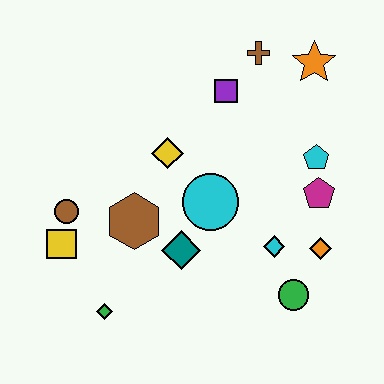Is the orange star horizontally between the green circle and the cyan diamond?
No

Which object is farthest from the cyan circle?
The orange star is farthest from the cyan circle.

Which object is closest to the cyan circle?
The teal diamond is closest to the cyan circle.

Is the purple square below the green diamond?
No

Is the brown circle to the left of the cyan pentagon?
Yes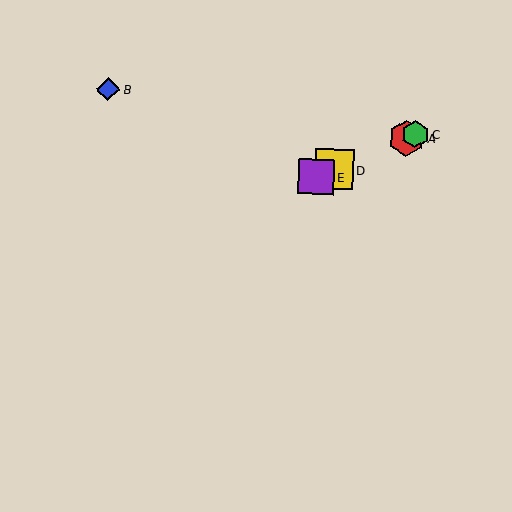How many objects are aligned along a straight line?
4 objects (A, C, D, E) are aligned along a straight line.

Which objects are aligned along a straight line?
Objects A, C, D, E are aligned along a straight line.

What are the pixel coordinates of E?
Object E is at (316, 177).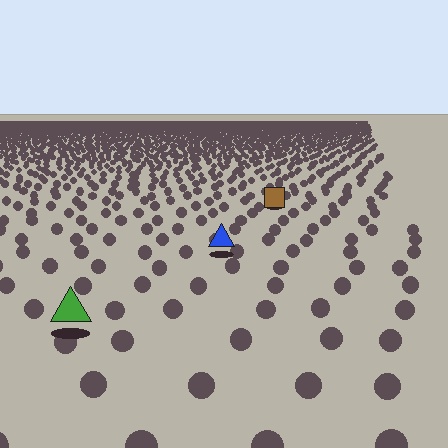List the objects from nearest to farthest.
From nearest to farthest: the green triangle, the blue triangle, the brown square.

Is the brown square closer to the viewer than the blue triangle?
No. The blue triangle is closer — you can tell from the texture gradient: the ground texture is coarser near it.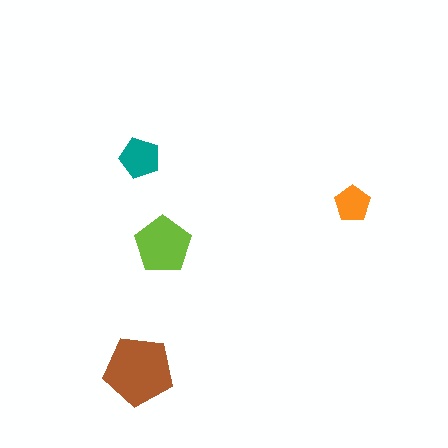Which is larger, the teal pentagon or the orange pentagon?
The teal one.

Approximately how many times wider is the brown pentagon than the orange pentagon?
About 2 times wider.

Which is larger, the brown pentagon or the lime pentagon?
The brown one.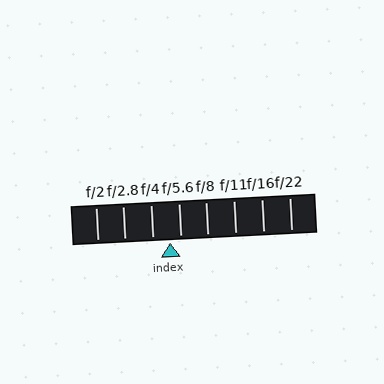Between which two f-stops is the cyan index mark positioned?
The index mark is between f/4 and f/5.6.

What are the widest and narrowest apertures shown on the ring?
The widest aperture shown is f/2 and the narrowest is f/22.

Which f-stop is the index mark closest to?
The index mark is closest to f/5.6.